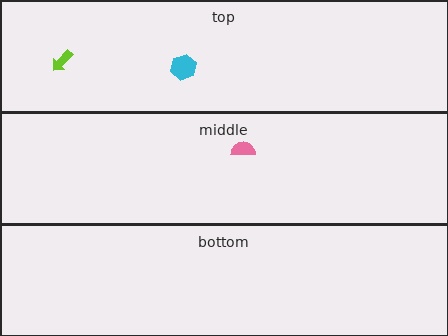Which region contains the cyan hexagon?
The top region.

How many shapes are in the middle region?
1.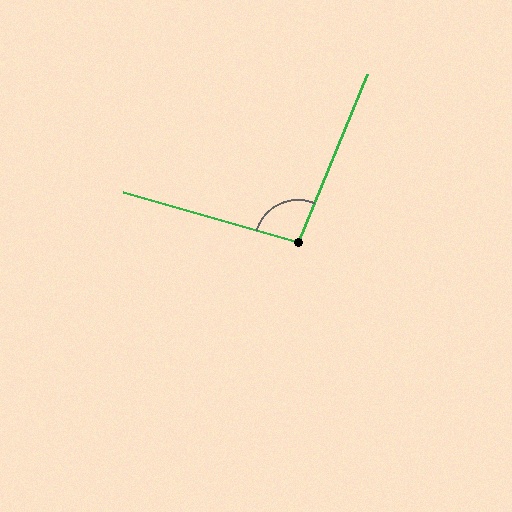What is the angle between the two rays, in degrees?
Approximately 97 degrees.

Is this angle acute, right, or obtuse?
It is obtuse.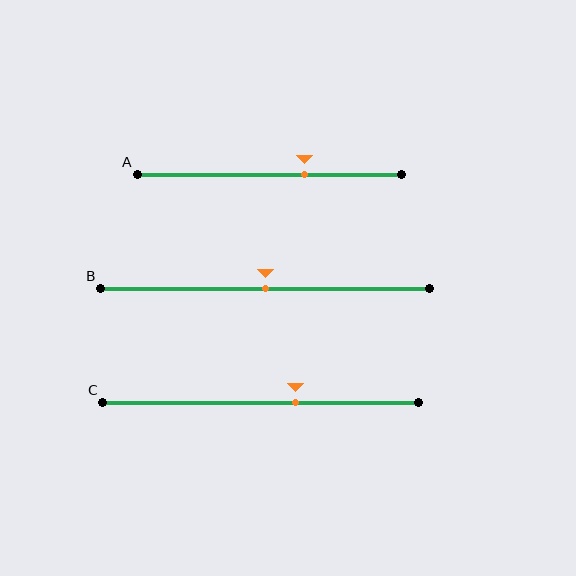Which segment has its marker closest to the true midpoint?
Segment B has its marker closest to the true midpoint.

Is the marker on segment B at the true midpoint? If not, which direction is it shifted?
Yes, the marker on segment B is at the true midpoint.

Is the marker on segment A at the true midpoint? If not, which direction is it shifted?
No, the marker on segment A is shifted to the right by about 14% of the segment length.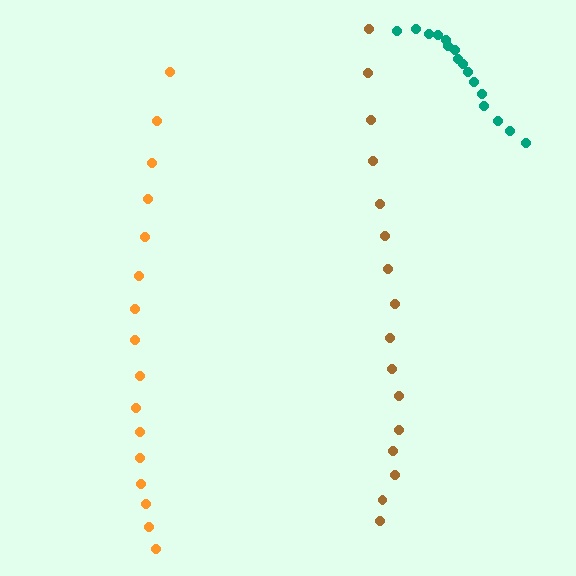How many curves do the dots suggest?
There are 3 distinct paths.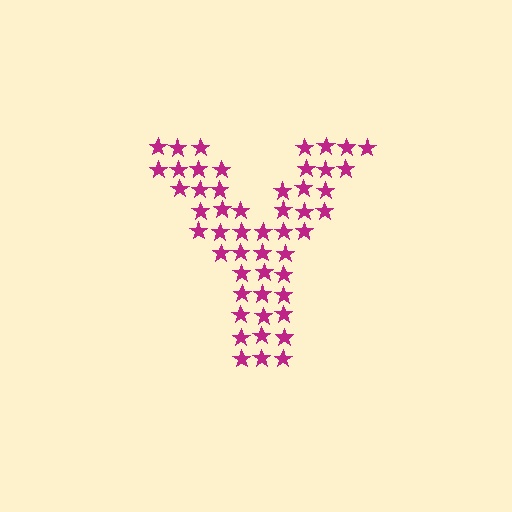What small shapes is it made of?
It is made of small stars.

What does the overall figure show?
The overall figure shows the letter Y.